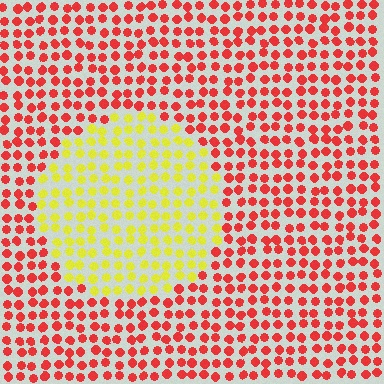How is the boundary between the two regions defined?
The boundary is defined purely by a slight shift in hue (about 65 degrees). Spacing, size, and orientation are identical on both sides.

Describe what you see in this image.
The image is filled with small red elements in a uniform arrangement. A circle-shaped region is visible where the elements are tinted to a slightly different hue, forming a subtle color boundary.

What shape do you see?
I see a circle.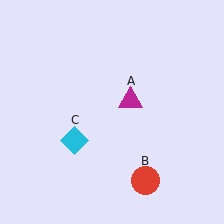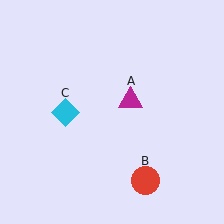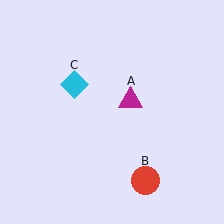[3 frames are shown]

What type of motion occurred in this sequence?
The cyan diamond (object C) rotated clockwise around the center of the scene.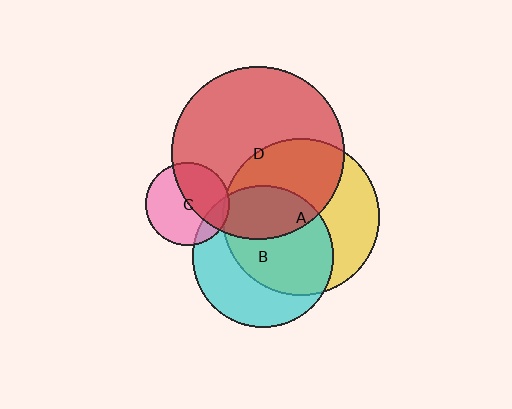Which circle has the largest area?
Circle D (red).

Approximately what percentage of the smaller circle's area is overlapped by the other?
Approximately 30%.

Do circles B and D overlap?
Yes.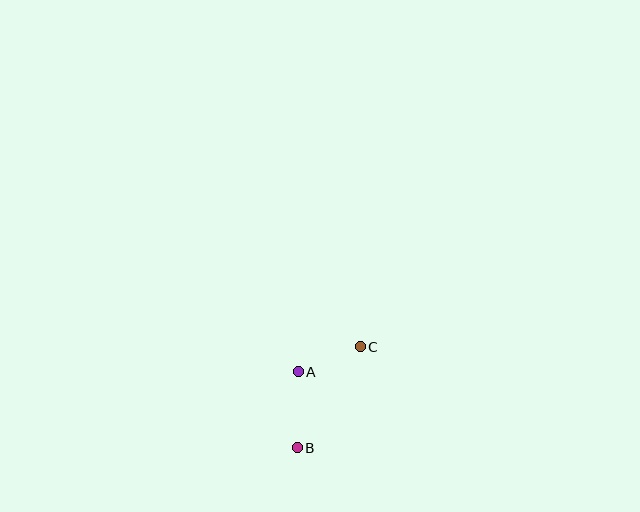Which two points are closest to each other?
Points A and C are closest to each other.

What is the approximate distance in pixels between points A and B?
The distance between A and B is approximately 76 pixels.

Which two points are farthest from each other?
Points B and C are farthest from each other.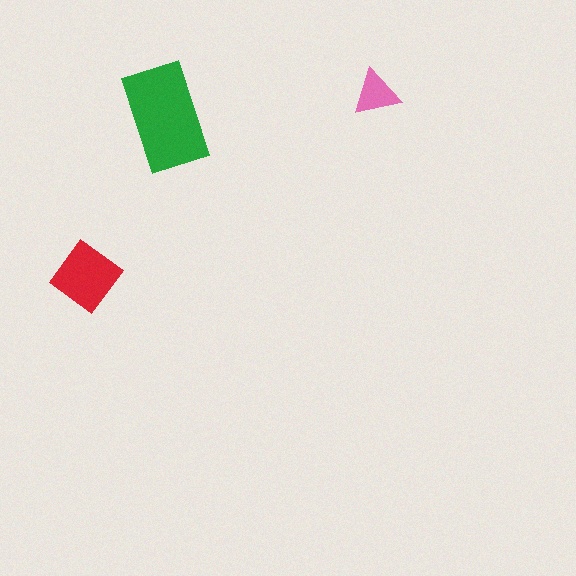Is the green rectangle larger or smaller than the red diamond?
Larger.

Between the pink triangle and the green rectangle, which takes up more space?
The green rectangle.